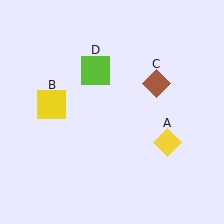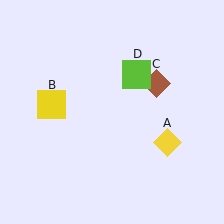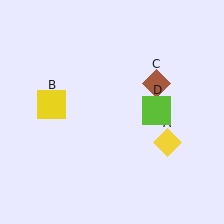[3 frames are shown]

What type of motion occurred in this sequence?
The lime square (object D) rotated clockwise around the center of the scene.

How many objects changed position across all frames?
1 object changed position: lime square (object D).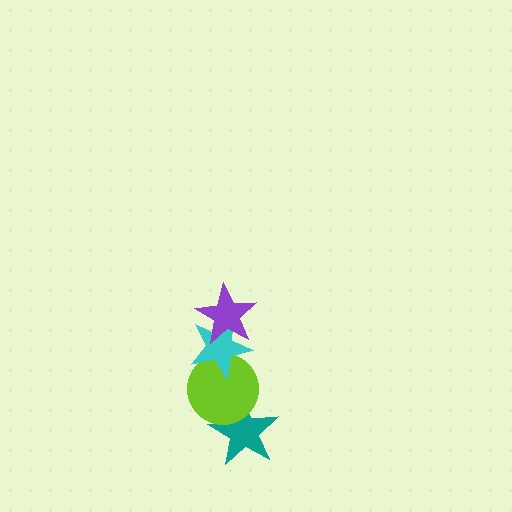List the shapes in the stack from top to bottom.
From top to bottom: the purple star, the cyan star, the lime circle, the teal star.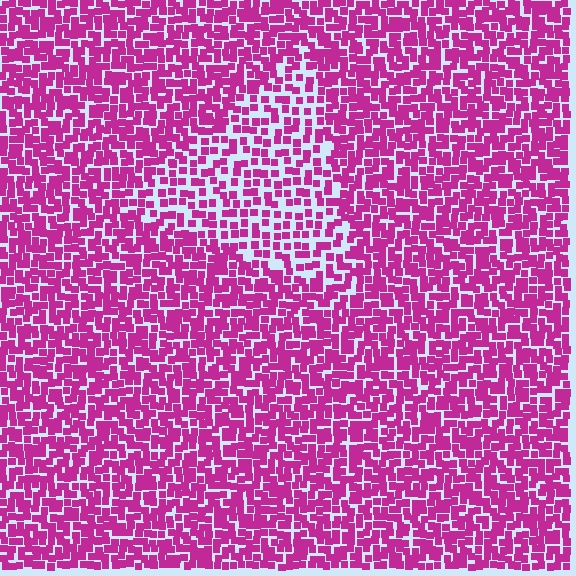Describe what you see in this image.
The image contains small magenta elements arranged at two different densities. A triangle-shaped region is visible where the elements are less densely packed than the surrounding area.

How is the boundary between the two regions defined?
The boundary is defined by a change in element density (approximately 1.7x ratio). All elements are the same color, size, and shape.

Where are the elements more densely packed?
The elements are more densely packed outside the triangle boundary.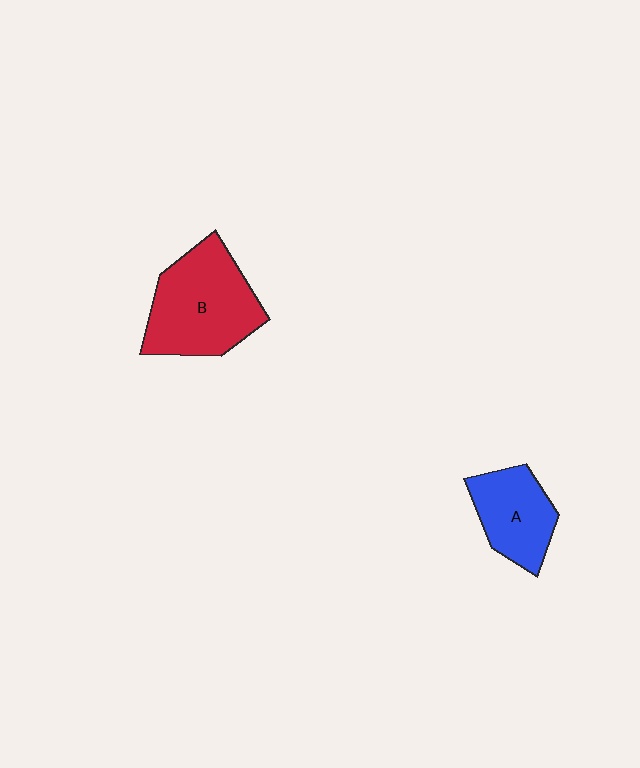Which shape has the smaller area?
Shape A (blue).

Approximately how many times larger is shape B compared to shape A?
Approximately 1.6 times.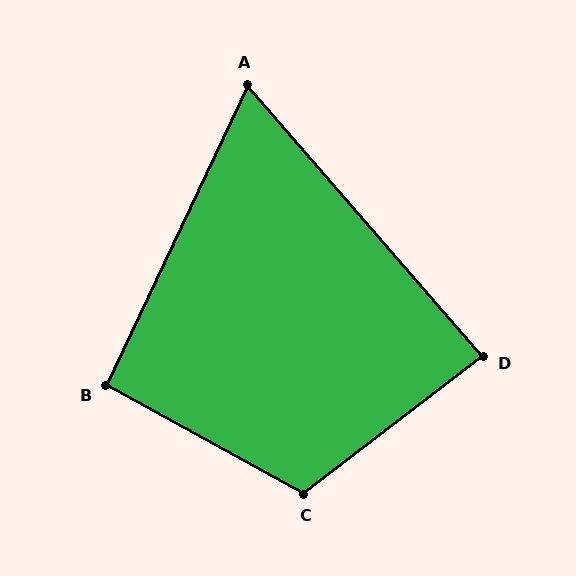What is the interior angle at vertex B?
Approximately 93 degrees (approximately right).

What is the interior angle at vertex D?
Approximately 87 degrees (approximately right).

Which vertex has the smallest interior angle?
A, at approximately 66 degrees.